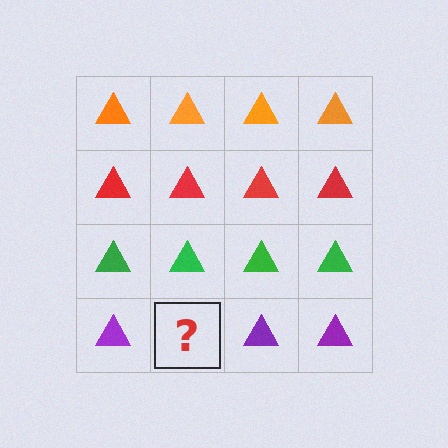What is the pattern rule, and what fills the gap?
The rule is that each row has a consistent color. The gap should be filled with a purple triangle.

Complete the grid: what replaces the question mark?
The question mark should be replaced with a purple triangle.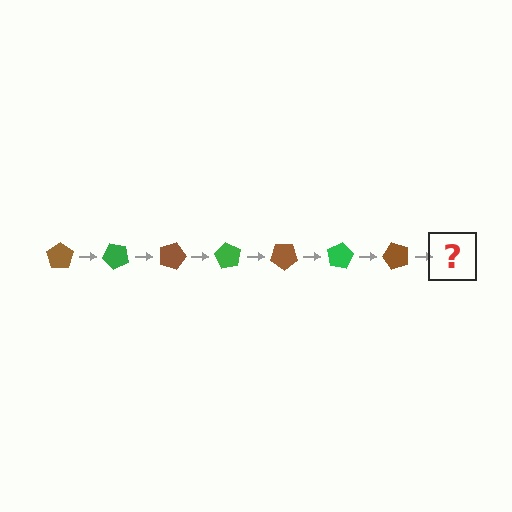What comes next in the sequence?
The next element should be a green pentagon, rotated 315 degrees from the start.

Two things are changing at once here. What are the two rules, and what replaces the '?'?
The two rules are that it rotates 45 degrees each step and the color cycles through brown and green. The '?' should be a green pentagon, rotated 315 degrees from the start.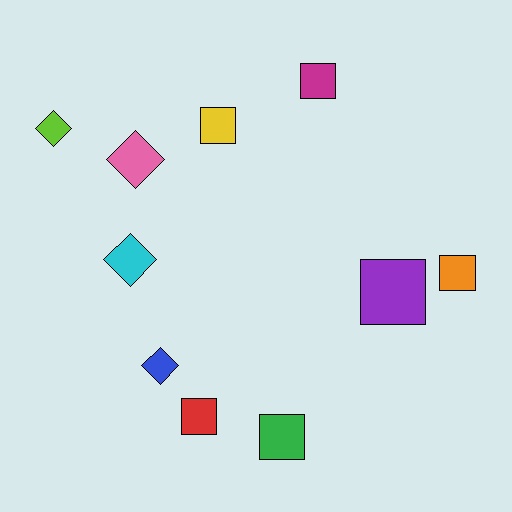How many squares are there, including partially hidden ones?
There are 6 squares.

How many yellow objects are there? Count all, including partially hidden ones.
There is 1 yellow object.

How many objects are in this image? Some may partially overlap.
There are 10 objects.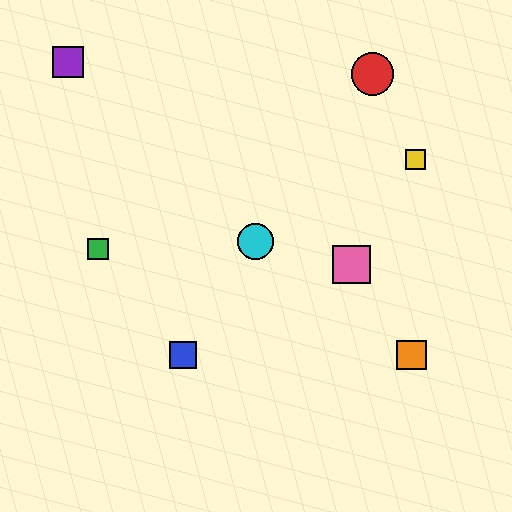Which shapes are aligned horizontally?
The blue square, the orange square are aligned horizontally.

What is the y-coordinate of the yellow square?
The yellow square is at y≈159.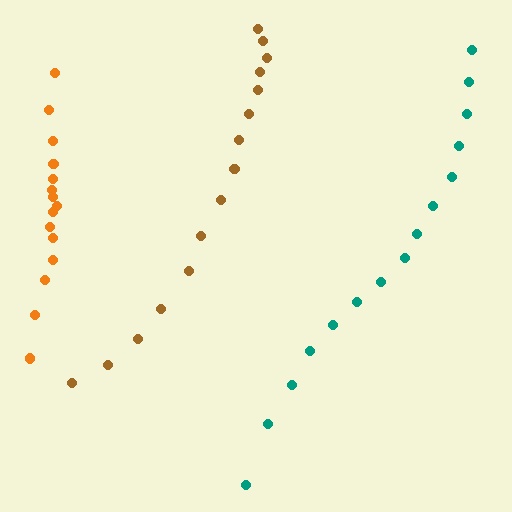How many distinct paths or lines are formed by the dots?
There are 3 distinct paths.